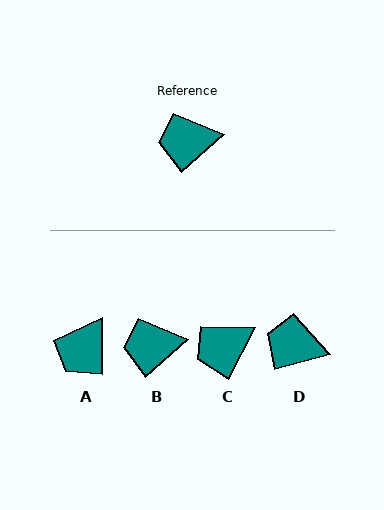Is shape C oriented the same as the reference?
No, it is off by about 21 degrees.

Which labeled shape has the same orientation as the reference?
B.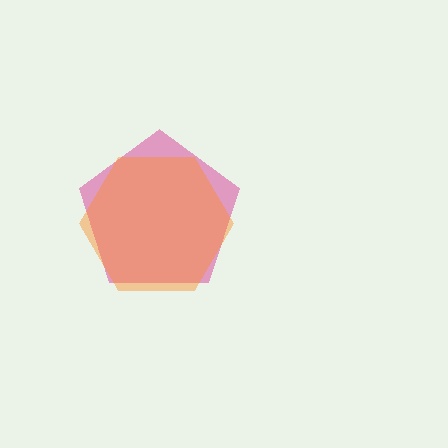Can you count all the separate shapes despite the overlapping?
Yes, there are 2 separate shapes.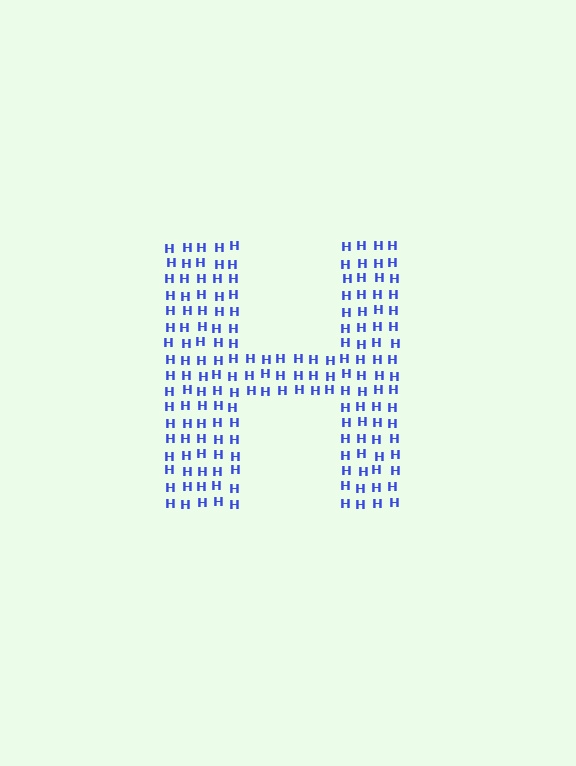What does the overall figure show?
The overall figure shows the letter H.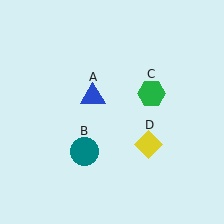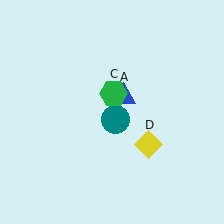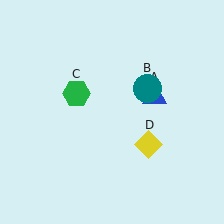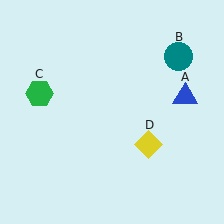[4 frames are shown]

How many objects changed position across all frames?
3 objects changed position: blue triangle (object A), teal circle (object B), green hexagon (object C).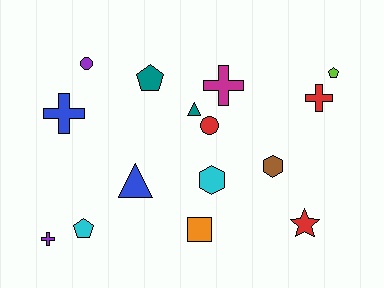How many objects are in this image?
There are 15 objects.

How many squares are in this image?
There is 1 square.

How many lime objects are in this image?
There is 1 lime object.